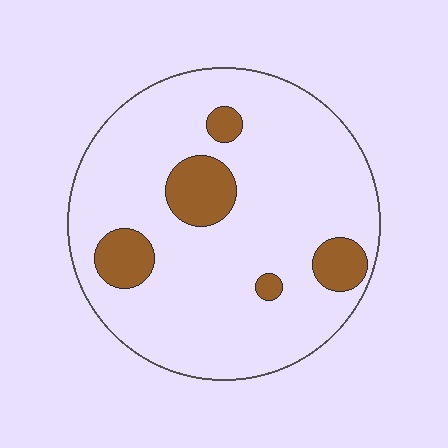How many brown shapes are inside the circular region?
5.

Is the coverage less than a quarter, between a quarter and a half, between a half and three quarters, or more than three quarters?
Less than a quarter.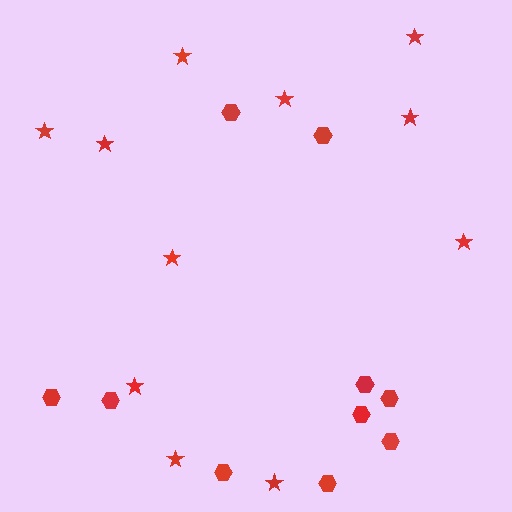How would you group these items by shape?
There are 2 groups: one group of stars (11) and one group of hexagons (10).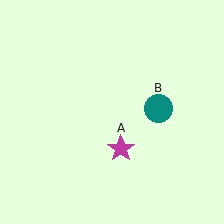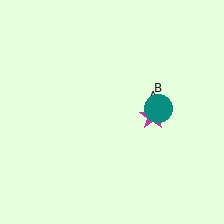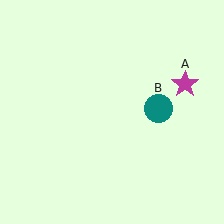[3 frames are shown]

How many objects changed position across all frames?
1 object changed position: magenta star (object A).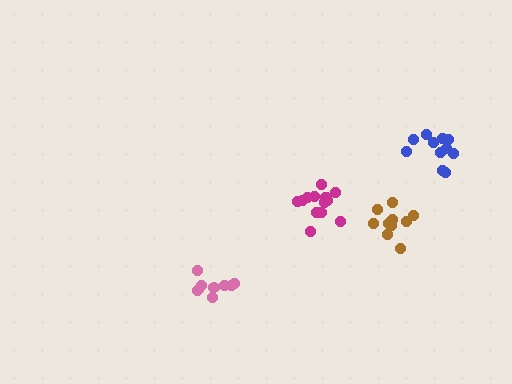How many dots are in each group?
Group 1: 9 dots, Group 2: 15 dots, Group 3: 10 dots, Group 4: 11 dots (45 total).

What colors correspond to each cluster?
The clusters are colored: pink, magenta, brown, blue.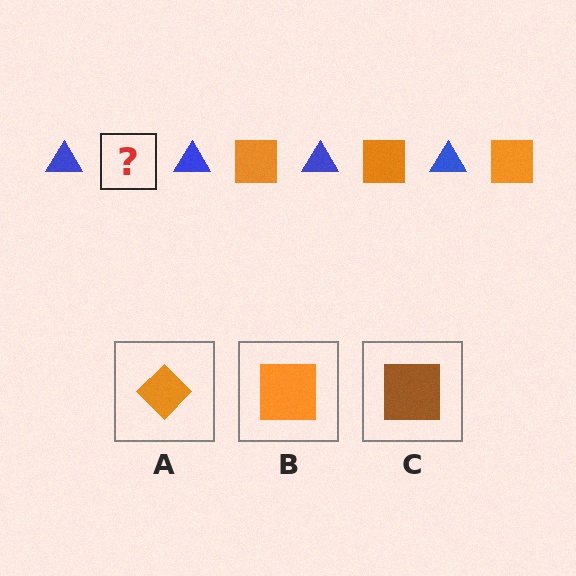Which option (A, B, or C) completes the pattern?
B.